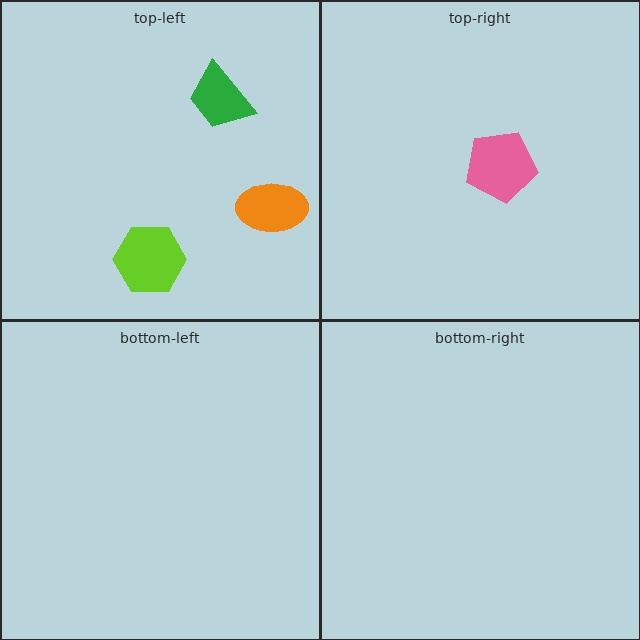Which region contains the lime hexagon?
The top-left region.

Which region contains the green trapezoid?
The top-left region.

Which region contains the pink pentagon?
The top-right region.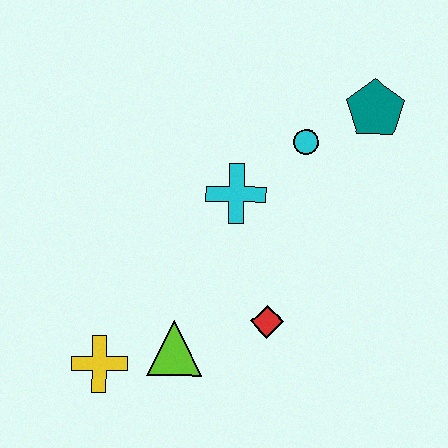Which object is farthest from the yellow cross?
The teal pentagon is farthest from the yellow cross.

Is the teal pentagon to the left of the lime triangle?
No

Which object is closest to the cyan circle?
The teal pentagon is closest to the cyan circle.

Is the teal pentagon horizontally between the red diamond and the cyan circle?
No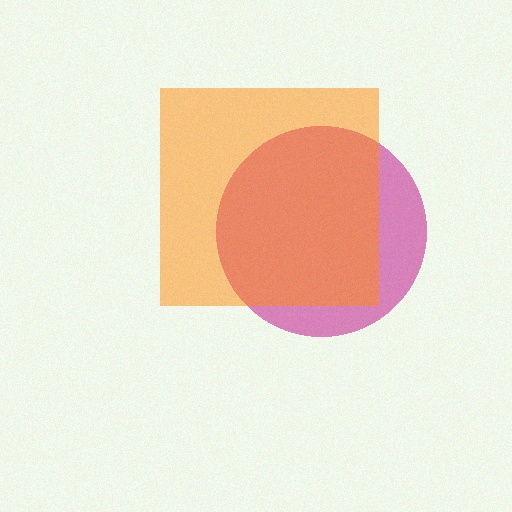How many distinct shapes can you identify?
There are 2 distinct shapes: a magenta circle, an orange square.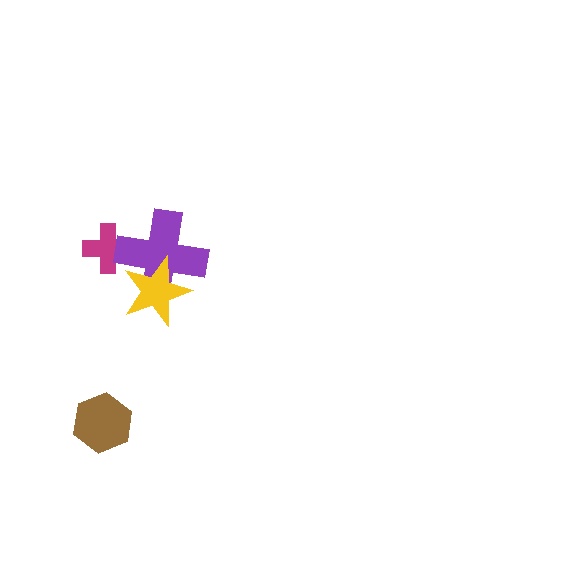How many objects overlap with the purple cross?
2 objects overlap with the purple cross.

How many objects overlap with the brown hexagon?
0 objects overlap with the brown hexagon.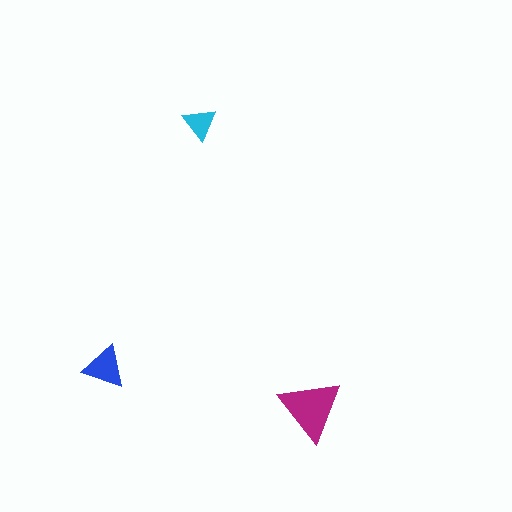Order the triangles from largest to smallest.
the magenta one, the blue one, the cyan one.